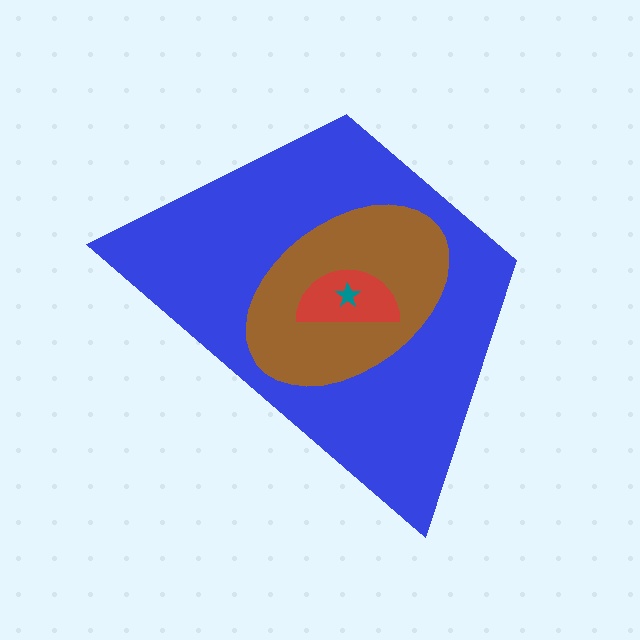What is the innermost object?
The teal star.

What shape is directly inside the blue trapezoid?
The brown ellipse.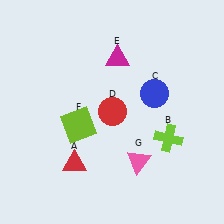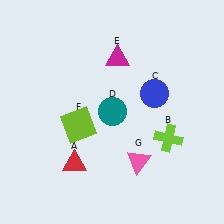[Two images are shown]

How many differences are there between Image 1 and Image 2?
There is 1 difference between the two images.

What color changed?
The circle (D) changed from red in Image 1 to teal in Image 2.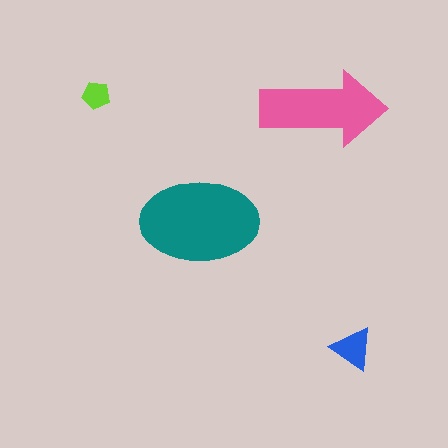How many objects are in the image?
There are 4 objects in the image.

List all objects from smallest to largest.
The lime pentagon, the blue triangle, the pink arrow, the teal ellipse.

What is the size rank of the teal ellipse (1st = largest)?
1st.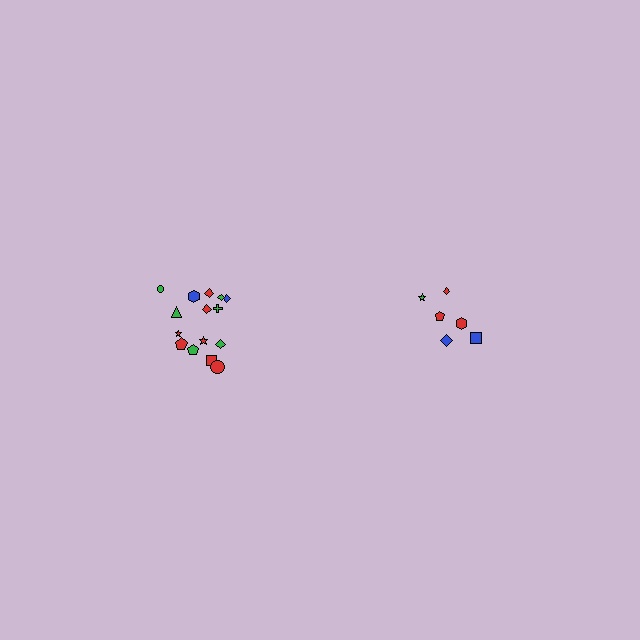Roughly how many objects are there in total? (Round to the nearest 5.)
Roughly 20 objects in total.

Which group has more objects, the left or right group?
The left group.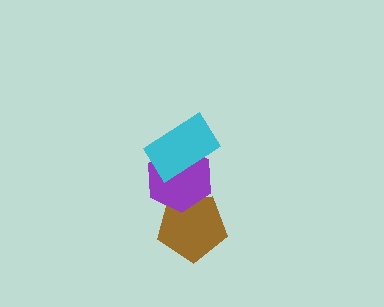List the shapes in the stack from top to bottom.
From top to bottom: the cyan rectangle, the purple hexagon, the brown pentagon.